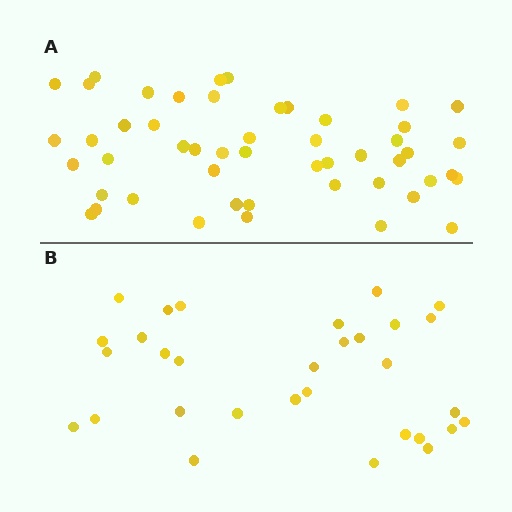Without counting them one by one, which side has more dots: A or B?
Region A (the top region) has more dots.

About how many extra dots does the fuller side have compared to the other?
Region A has approximately 20 more dots than region B.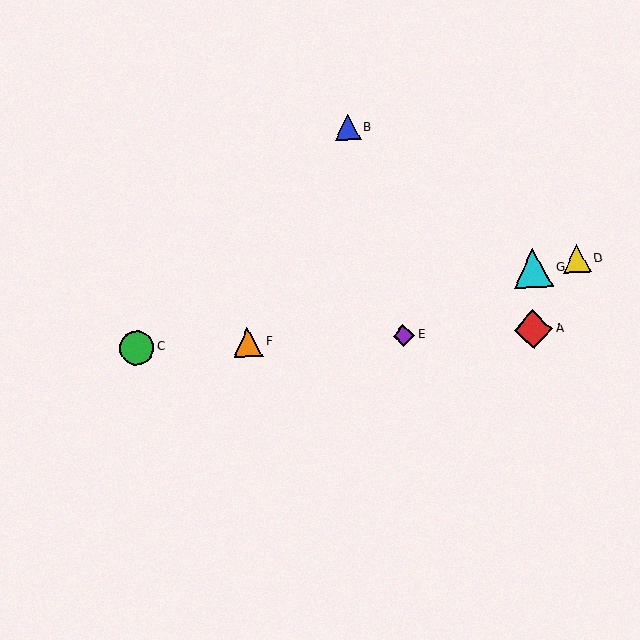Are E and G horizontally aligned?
No, E is at y≈335 and G is at y≈268.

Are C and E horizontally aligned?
Yes, both are at y≈348.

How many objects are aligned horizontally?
4 objects (A, C, E, F) are aligned horizontally.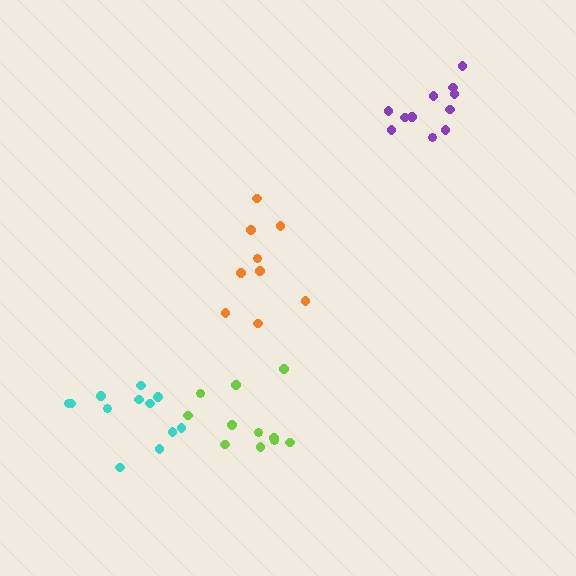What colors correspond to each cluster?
The clusters are colored: purple, orange, lime, cyan.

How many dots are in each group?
Group 1: 11 dots, Group 2: 9 dots, Group 3: 11 dots, Group 4: 12 dots (43 total).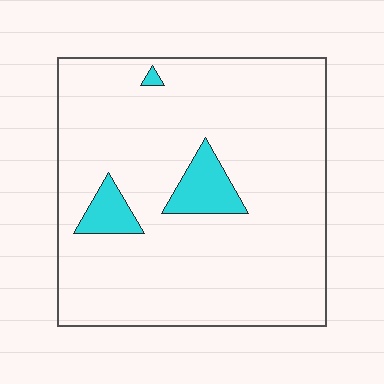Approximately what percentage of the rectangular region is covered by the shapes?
Approximately 10%.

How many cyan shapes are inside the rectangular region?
3.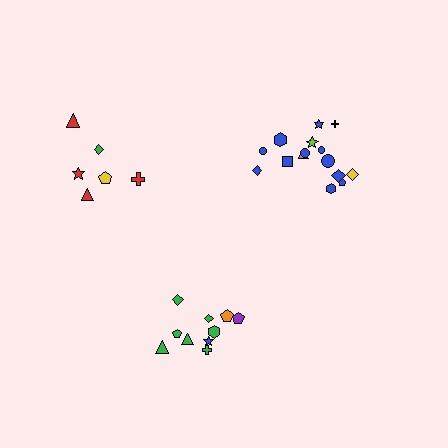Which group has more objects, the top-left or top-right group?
The top-right group.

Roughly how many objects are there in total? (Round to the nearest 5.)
Roughly 30 objects in total.